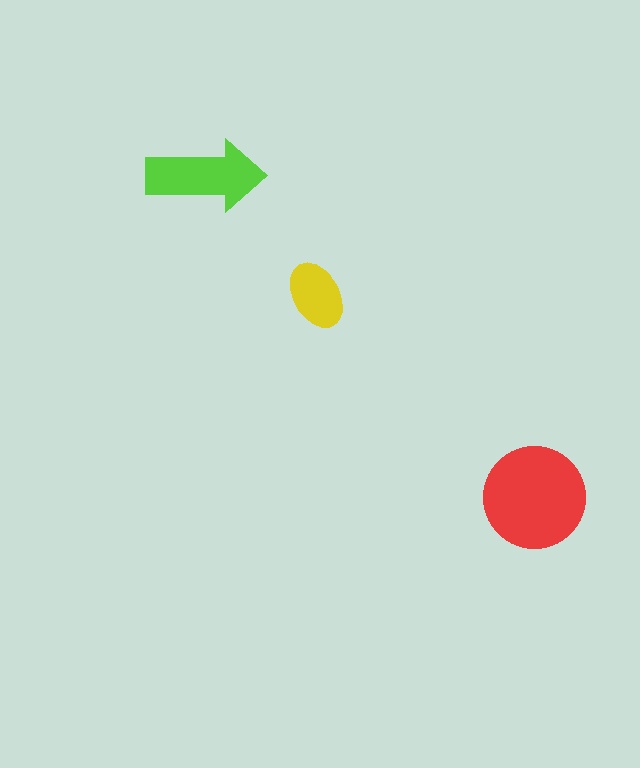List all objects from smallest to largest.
The yellow ellipse, the lime arrow, the red circle.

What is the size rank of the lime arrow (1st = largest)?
2nd.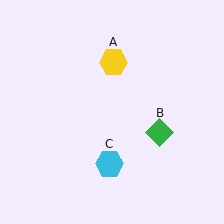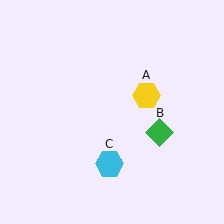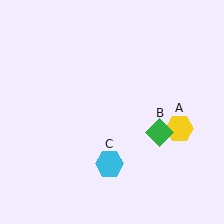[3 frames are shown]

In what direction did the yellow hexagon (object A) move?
The yellow hexagon (object A) moved down and to the right.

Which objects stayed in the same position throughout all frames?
Green diamond (object B) and cyan hexagon (object C) remained stationary.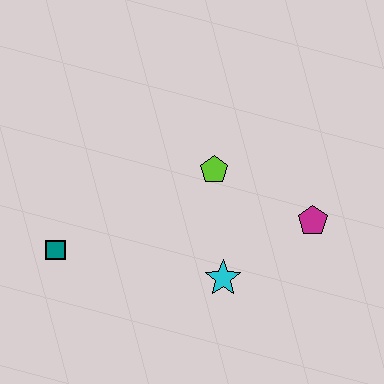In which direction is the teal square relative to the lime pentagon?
The teal square is to the left of the lime pentagon.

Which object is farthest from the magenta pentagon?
The teal square is farthest from the magenta pentagon.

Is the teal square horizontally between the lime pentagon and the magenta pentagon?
No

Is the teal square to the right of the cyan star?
No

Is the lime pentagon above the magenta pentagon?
Yes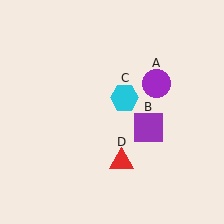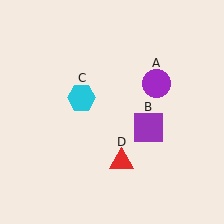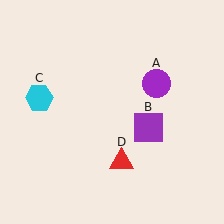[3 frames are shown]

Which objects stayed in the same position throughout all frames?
Purple circle (object A) and purple square (object B) and red triangle (object D) remained stationary.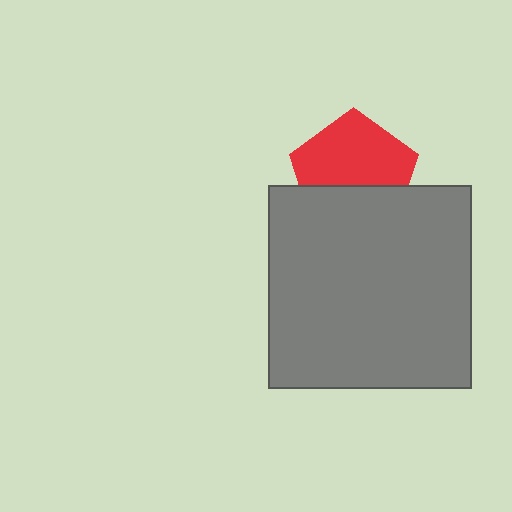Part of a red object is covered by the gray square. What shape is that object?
It is a pentagon.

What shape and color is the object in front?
The object in front is a gray square.